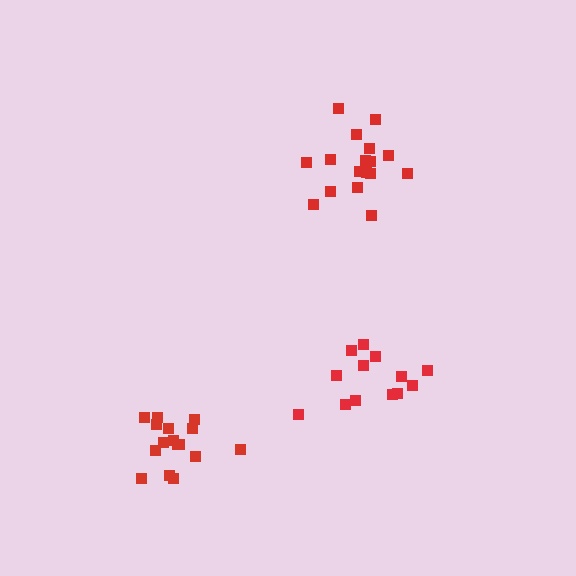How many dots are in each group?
Group 1: 13 dots, Group 2: 16 dots, Group 3: 17 dots (46 total).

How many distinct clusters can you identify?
There are 3 distinct clusters.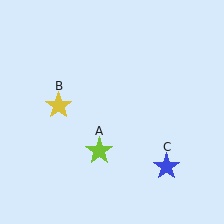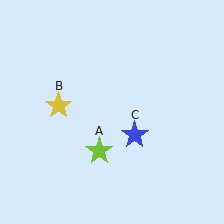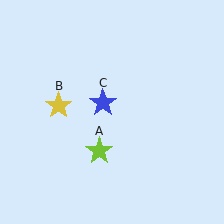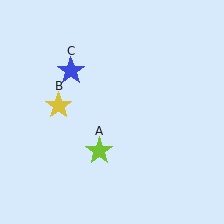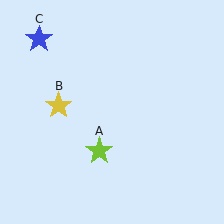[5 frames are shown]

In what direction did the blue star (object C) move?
The blue star (object C) moved up and to the left.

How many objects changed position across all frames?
1 object changed position: blue star (object C).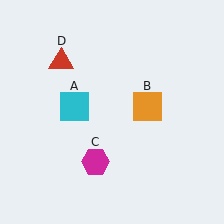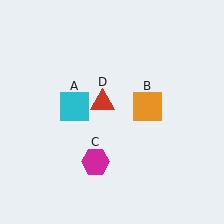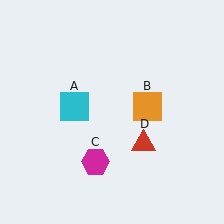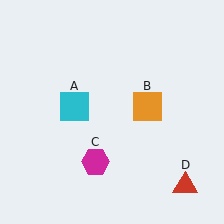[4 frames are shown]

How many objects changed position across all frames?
1 object changed position: red triangle (object D).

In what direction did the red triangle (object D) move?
The red triangle (object D) moved down and to the right.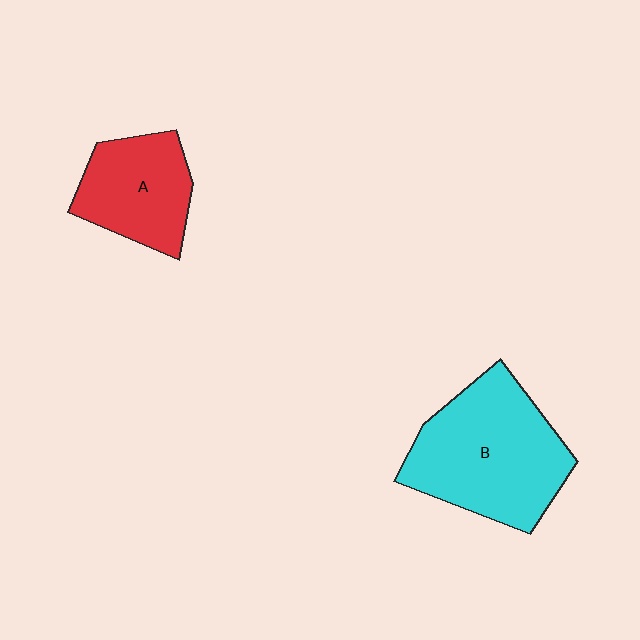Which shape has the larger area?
Shape B (cyan).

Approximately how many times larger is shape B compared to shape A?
Approximately 1.6 times.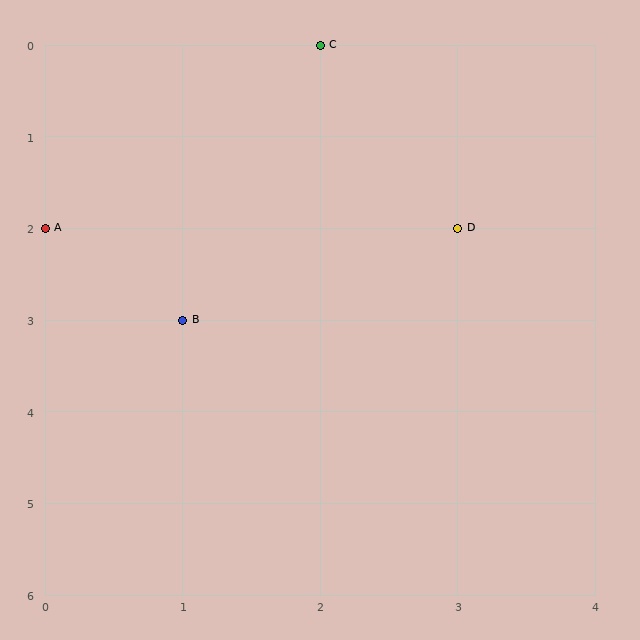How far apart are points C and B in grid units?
Points C and B are 1 column and 3 rows apart (about 3.2 grid units diagonally).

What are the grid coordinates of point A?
Point A is at grid coordinates (0, 2).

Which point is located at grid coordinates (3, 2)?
Point D is at (3, 2).